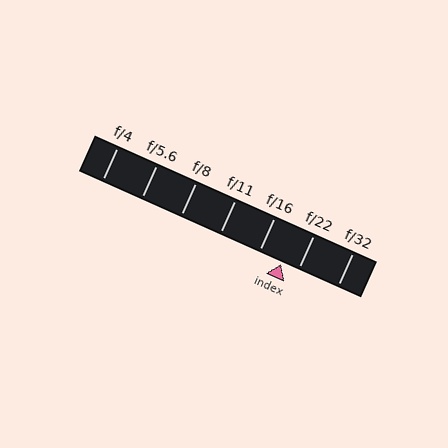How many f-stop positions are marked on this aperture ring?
There are 7 f-stop positions marked.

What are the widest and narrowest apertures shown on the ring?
The widest aperture shown is f/4 and the narrowest is f/32.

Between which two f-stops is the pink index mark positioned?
The index mark is between f/16 and f/22.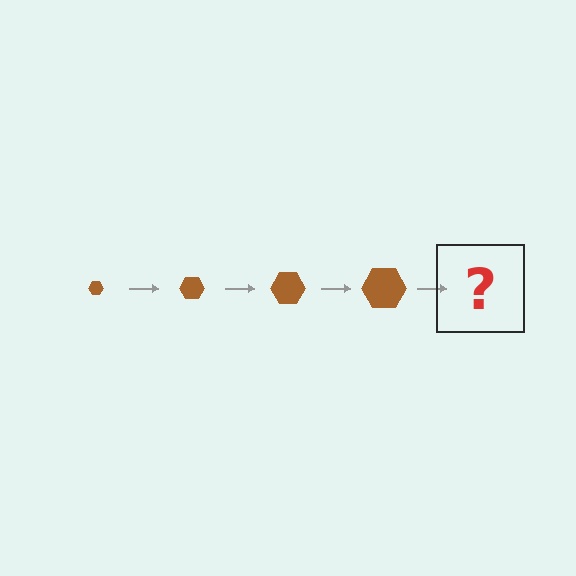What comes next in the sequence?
The next element should be a brown hexagon, larger than the previous one.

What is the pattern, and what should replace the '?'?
The pattern is that the hexagon gets progressively larger each step. The '?' should be a brown hexagon, larger than the previous one.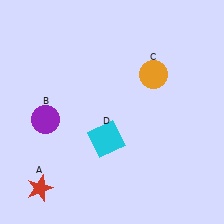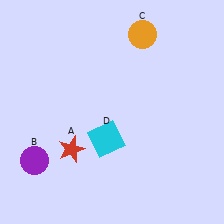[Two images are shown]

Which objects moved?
The objects that moved are: the red star (A), the purple circle (B), the orange circle (C).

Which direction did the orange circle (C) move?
The orange circle (C) moved up.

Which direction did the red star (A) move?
The red star (A) moved up.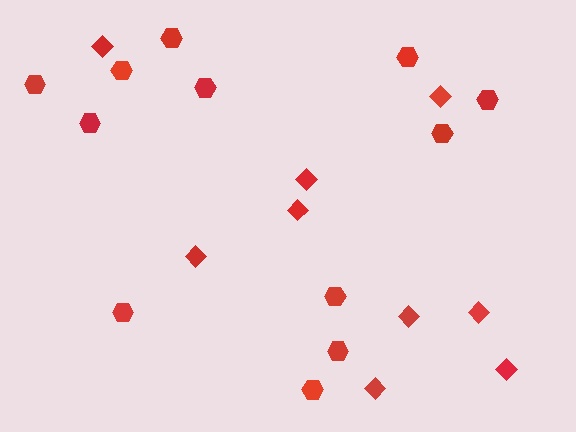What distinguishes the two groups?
There are 2 groups: one group of diamonds (9) and one group of hexagons (12).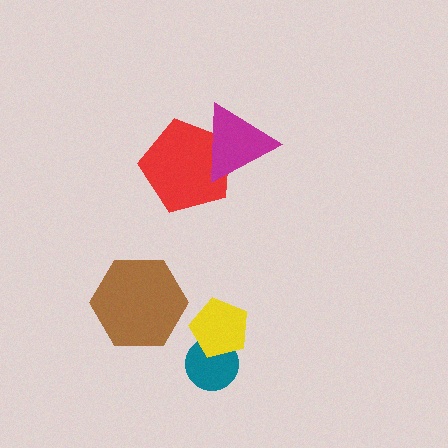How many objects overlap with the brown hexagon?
0 objects overlap with the brown hexagon.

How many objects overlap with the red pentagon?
1 object overlaps with the red pentagon.